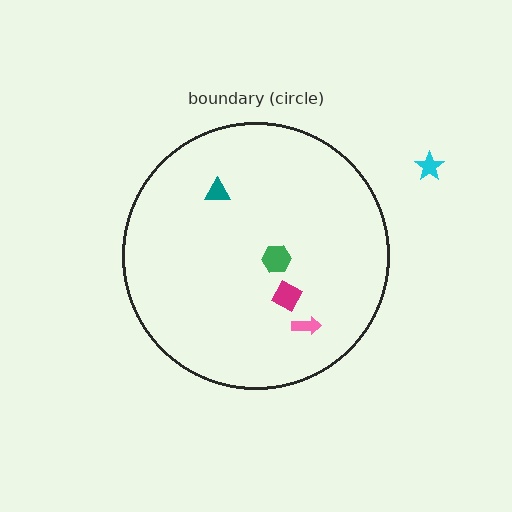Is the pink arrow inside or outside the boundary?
Inside.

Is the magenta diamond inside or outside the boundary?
Inside.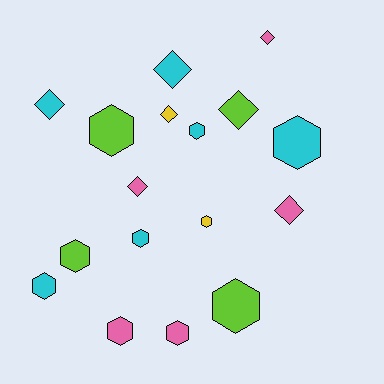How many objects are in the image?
There are 17 objects.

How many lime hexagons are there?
There are 3 lime hexagons.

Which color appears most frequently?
Cyan, with 6 objects.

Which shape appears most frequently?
Hexagon, with 10 objects.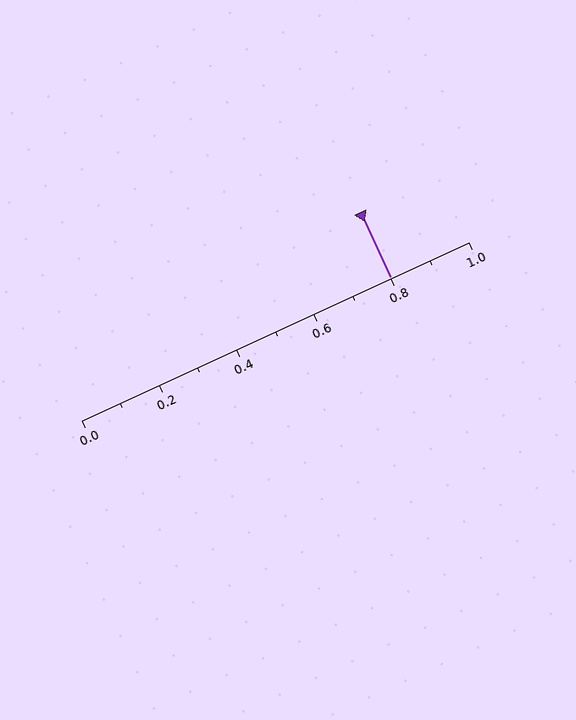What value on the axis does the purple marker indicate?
The marker indicates approximately 0.8.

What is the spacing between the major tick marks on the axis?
The major ticks are spaced 0.2 apart.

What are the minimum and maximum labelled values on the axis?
The axis runs from 0.0 to 1.0.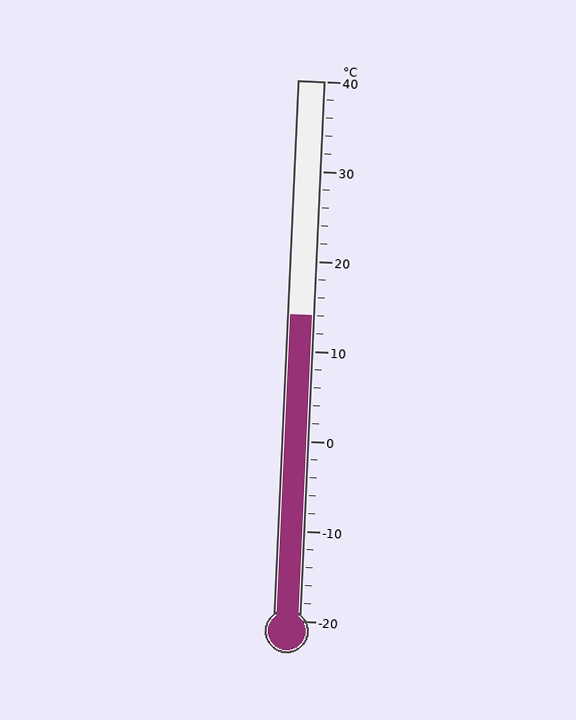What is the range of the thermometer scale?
The thermometer scale ranges from -20°C to 40°C.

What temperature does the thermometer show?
The thermometer shows approximately 14°C.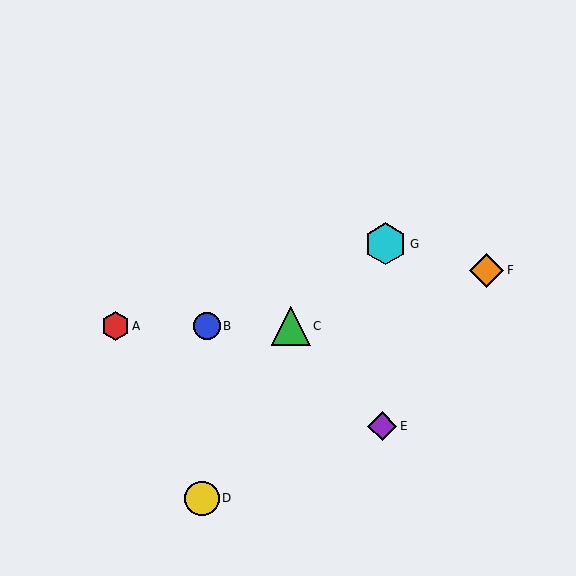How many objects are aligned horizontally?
3 objects (A, B, C) are aligned horizontally.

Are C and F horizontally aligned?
No, C is at y≈326 and F is at y≈270.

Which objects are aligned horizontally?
Objects A, B, C are aligned horizontally.